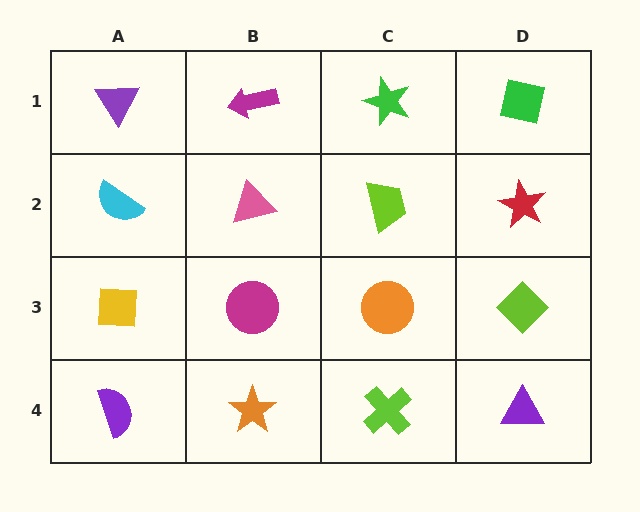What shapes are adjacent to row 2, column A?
A purple triangle (row 1, column A), a yellow square (row 3, column A), a pink triangle (row 2, column B).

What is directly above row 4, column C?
An orange circle.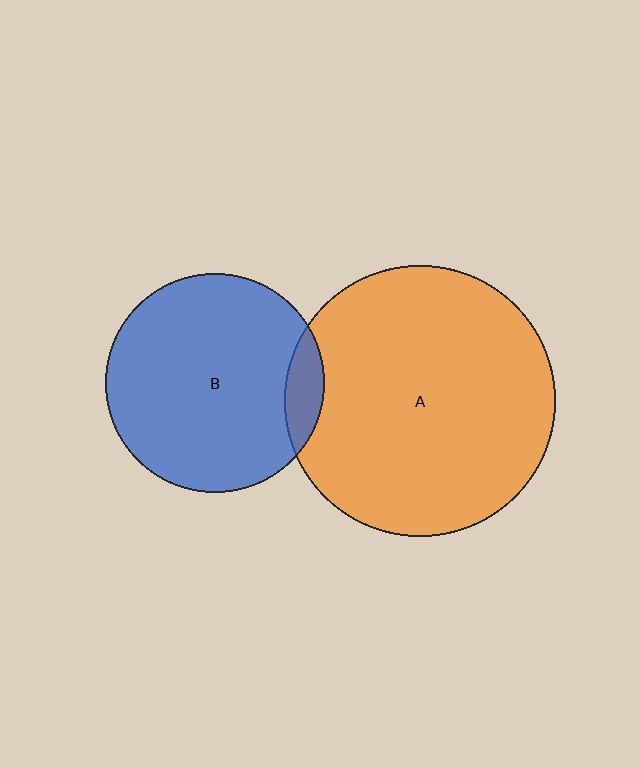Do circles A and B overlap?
Yes.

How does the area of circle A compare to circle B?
Approximately 1.5 times.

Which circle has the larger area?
Circle A (orange).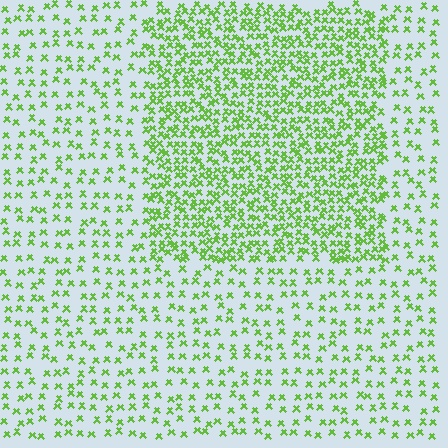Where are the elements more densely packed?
The elements are more densely packed inside the rectangle boundary.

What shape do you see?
I see a rectangle.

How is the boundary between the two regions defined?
The boundary is defined by a change in element density (approximately 2.3x ratio). All elements are the same color, size, and shape.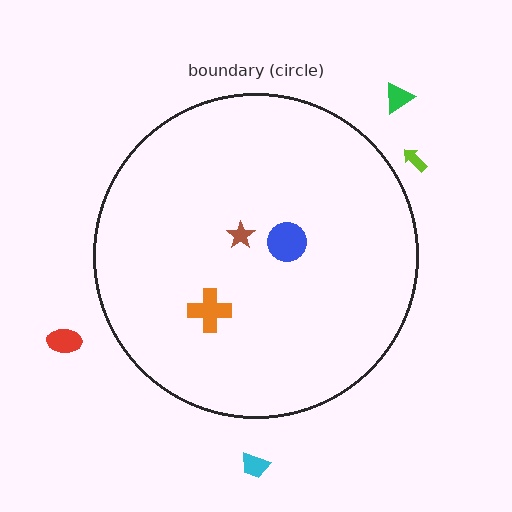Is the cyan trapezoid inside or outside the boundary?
Outside.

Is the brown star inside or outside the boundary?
Inside.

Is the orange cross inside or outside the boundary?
Inside.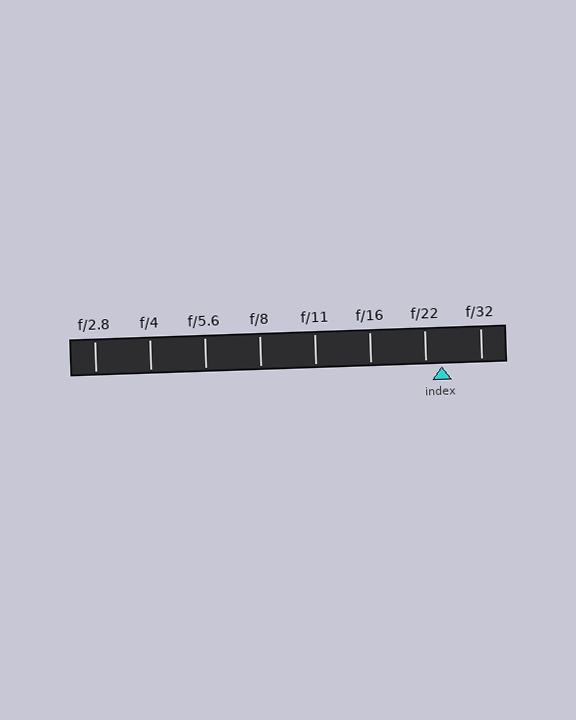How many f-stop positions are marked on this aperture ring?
There are 8 f-stop positions marked.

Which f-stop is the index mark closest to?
The index mark is closest to f/22.